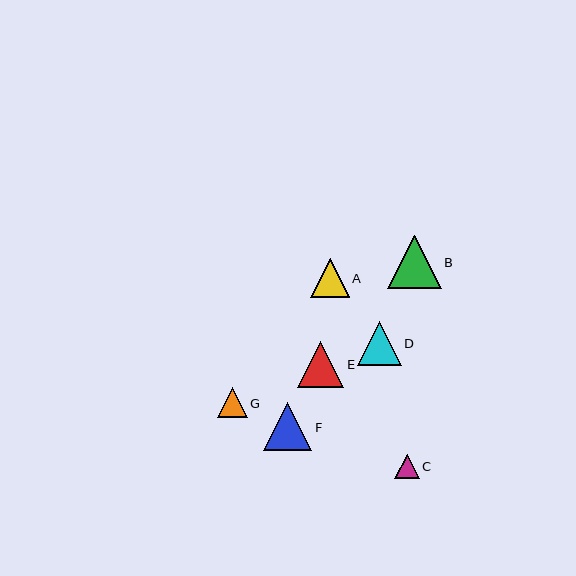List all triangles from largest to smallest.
From largest to smallest: B, F, E, D, A, G, C.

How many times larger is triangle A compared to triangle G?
Triangle A is approximately 1.3 times the size of triangle G.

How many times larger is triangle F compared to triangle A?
Triangle F is approximately 1.2 times the size of triangle A.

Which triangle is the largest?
Triangle B is the largest with a size of approximately 54 pixels.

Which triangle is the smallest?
Triangle C is the smallest with a size of approximately 24 pixels.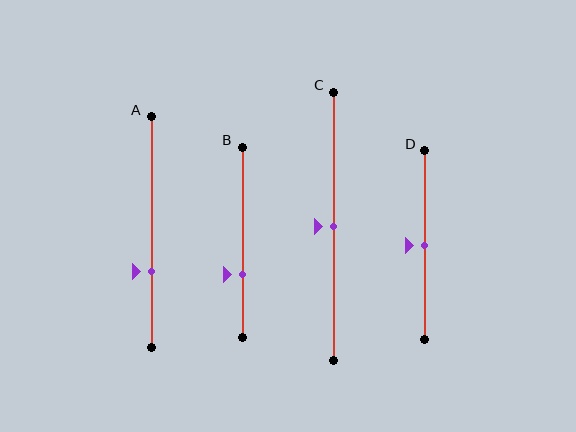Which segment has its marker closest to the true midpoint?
Segment C has its marker closest to the true midpoint.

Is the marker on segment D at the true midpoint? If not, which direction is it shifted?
Yes, the marker on segment D is at the true midpoint.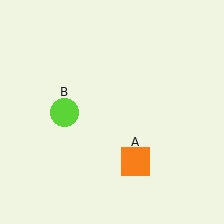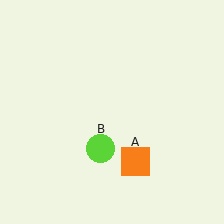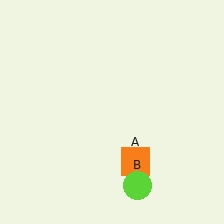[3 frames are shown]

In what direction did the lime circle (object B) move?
The lime circle (object B) moved down and to the right.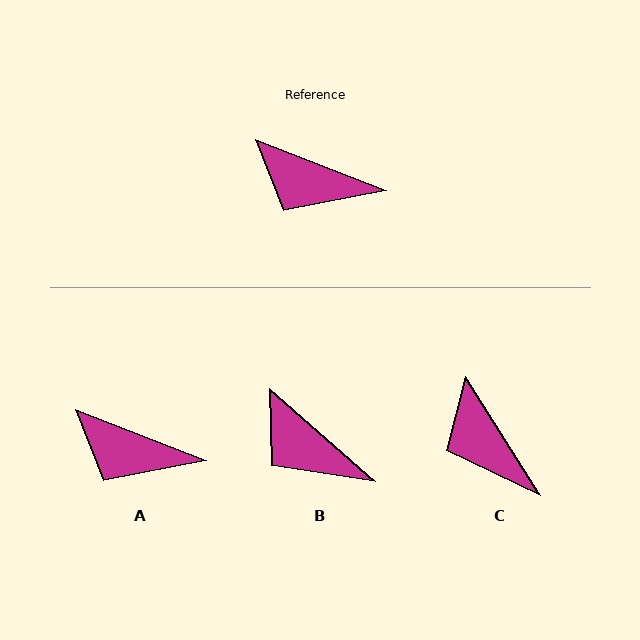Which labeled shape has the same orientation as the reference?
A.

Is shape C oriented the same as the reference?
No, it is off by about 37 degrees.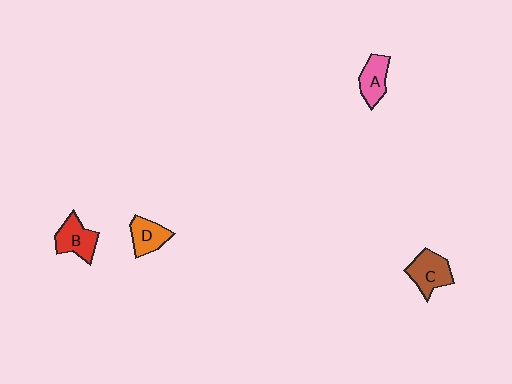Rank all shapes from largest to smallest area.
From largest to smallest: C (brown), B (red), A (pink), D (orange).